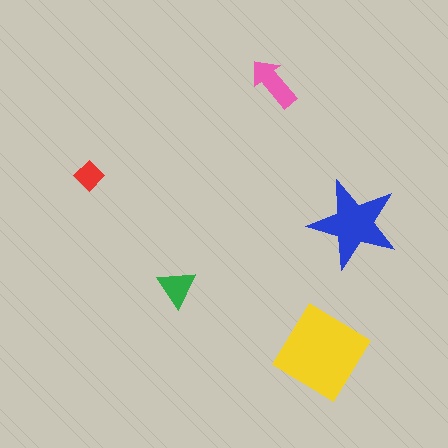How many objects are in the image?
There are 5 objects in the image.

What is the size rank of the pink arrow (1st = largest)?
3rd.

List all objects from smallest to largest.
The red diamond, the green triangle, the pink arrow, the blue star, the yellow diamond.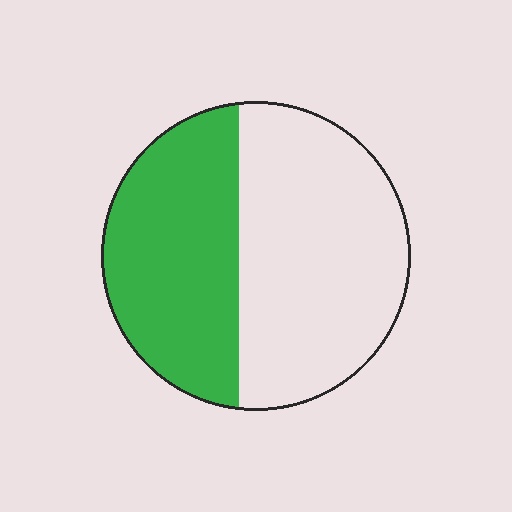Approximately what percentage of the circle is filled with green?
Approximately 45%.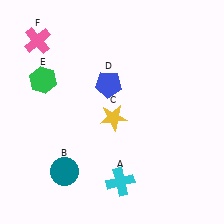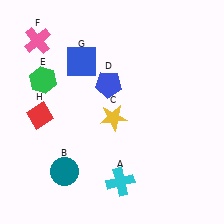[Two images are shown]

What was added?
A blue square (G), a red diamond (H) were added in Image 2.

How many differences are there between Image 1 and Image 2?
There are 2 differences between the two images.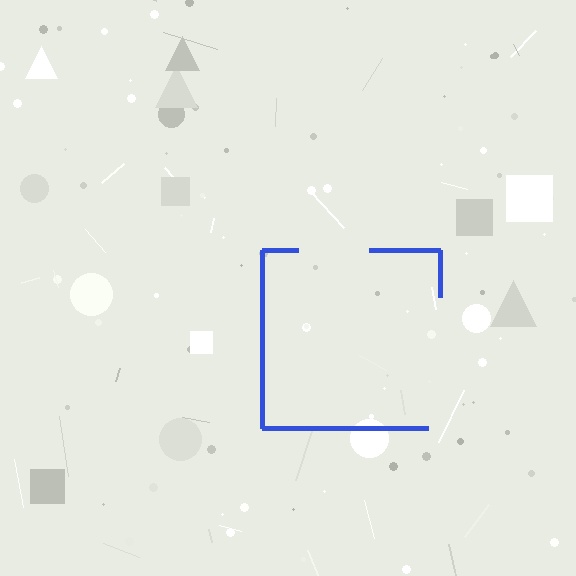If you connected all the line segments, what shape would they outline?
They would outline a square.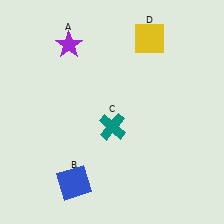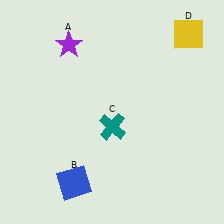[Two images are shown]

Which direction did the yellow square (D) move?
The yellow square (D) moved right.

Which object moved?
The yellow square (D) moved right.